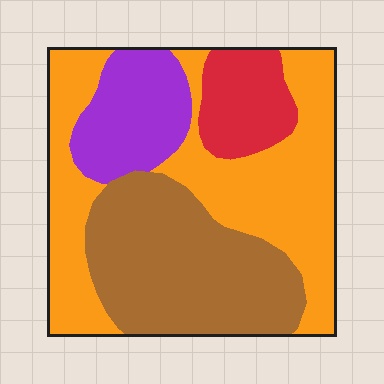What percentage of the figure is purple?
Purple covers about 15% of the figure.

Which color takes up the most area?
Orange, at roughly 45%.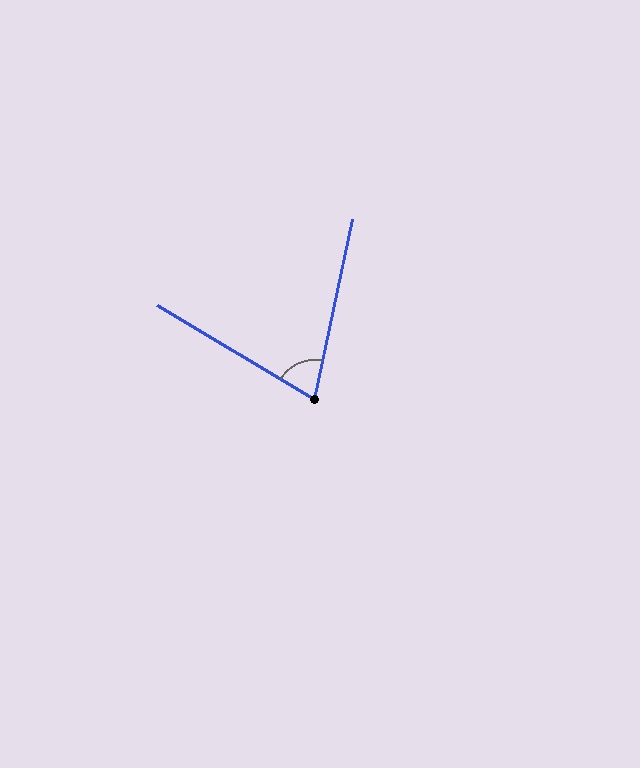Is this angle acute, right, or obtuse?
It is acute.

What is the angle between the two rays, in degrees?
Approximately 71 degrees.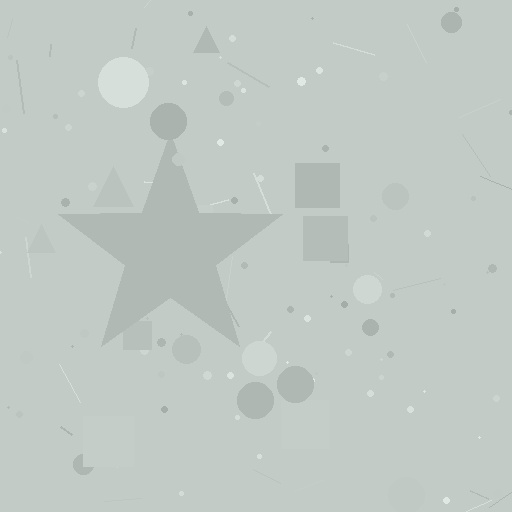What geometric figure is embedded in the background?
A star is embedded in the background.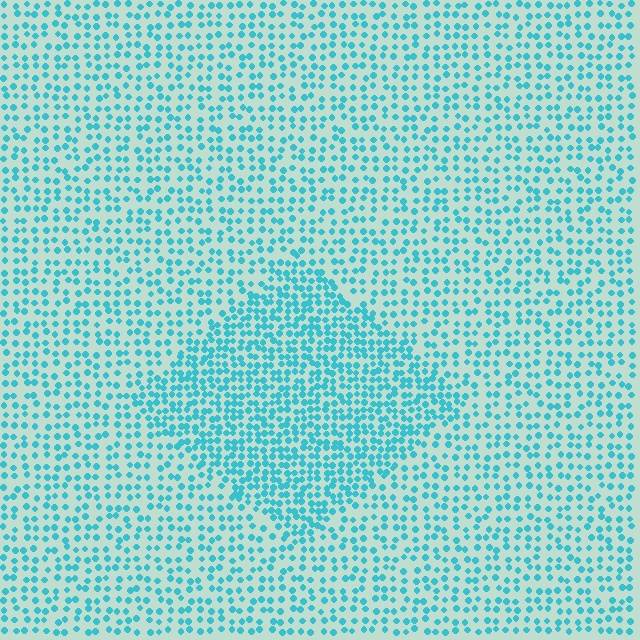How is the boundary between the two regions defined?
The boundary is defined by a change in element density (approximately 1.8x ratio). All elements are the same color, size, and shape.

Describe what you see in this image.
The image contains small cyan elements arranged at two different densities. A diamond-shaped region is visible where the elements are more densely packed than the surrounding area.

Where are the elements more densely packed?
The elements are more densely packed inside the diamond boundary.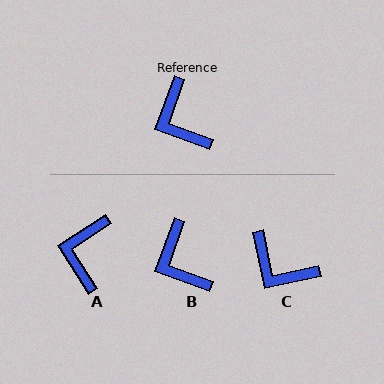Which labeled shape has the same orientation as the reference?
B.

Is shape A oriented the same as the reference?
No, it is off by about 37 degrees.